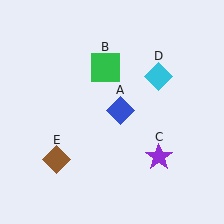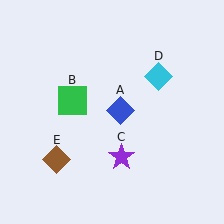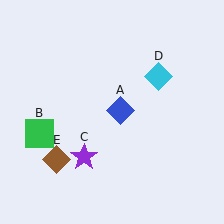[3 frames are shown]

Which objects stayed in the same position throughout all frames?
Blue diamond (object A) and cyan diamond (object D) and brown diamond (object E) remained stationary.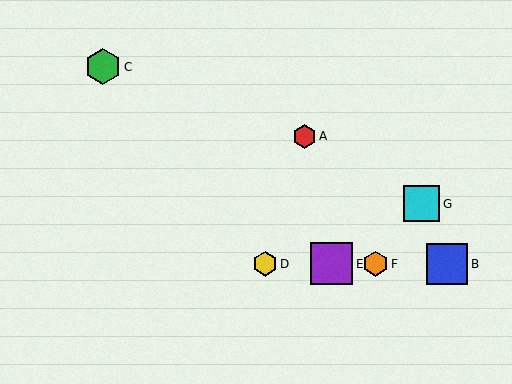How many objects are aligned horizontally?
4 objects (B, D, E, F) are aligned horizontally.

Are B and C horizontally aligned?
No, B is at y≈264 and C is at y≈67.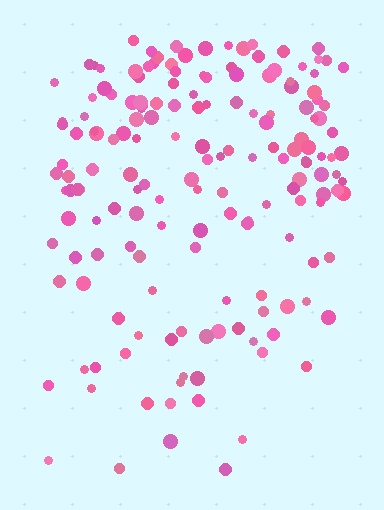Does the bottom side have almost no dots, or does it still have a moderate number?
Still a moderate number, just noticeably fewer than the top.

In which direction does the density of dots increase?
From bottom to top, with the top side densest.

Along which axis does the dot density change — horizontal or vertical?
Vertical.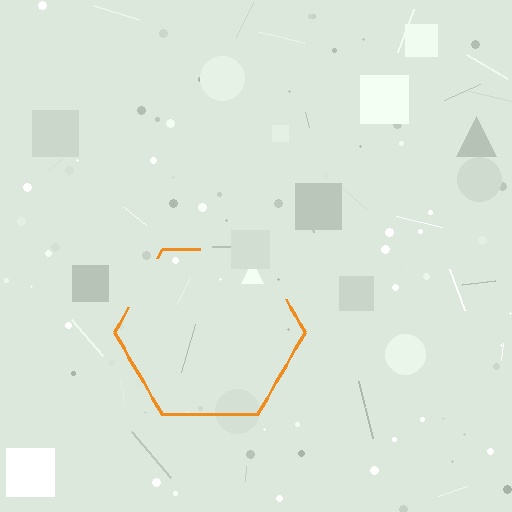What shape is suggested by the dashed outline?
The dashed outline suggests a hexagon.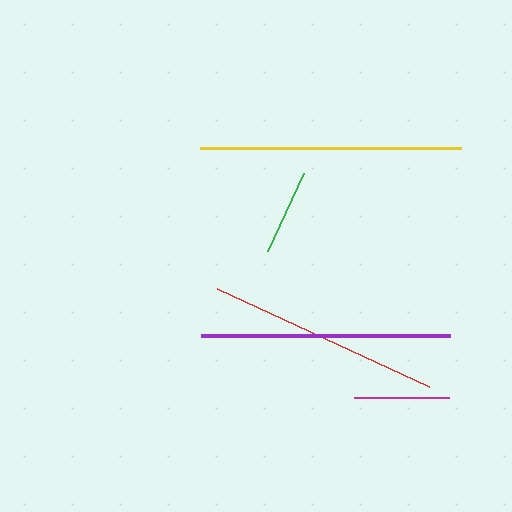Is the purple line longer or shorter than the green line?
The purple line is longer than the green line.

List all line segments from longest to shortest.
From longest to shortest: yellow, purple, red, magenta, green.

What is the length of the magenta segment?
The magenta segment is approximately 94 pixels long.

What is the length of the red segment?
The red segment is approximately 233 pixels long.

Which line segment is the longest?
The yellow line is the longest at approximately 261 pixels.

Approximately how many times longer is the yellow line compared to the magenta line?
The yellow line is approximately 2.8 times the length of the magenta line.